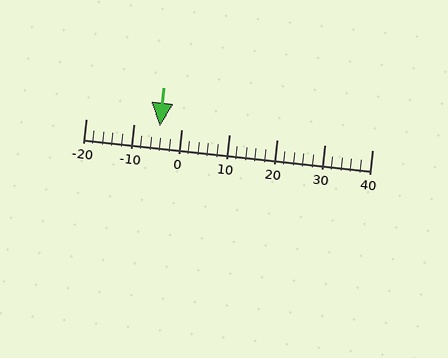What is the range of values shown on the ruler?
The ruler shows values from -20 to 40.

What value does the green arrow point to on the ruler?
The green arrow points to approximately -4.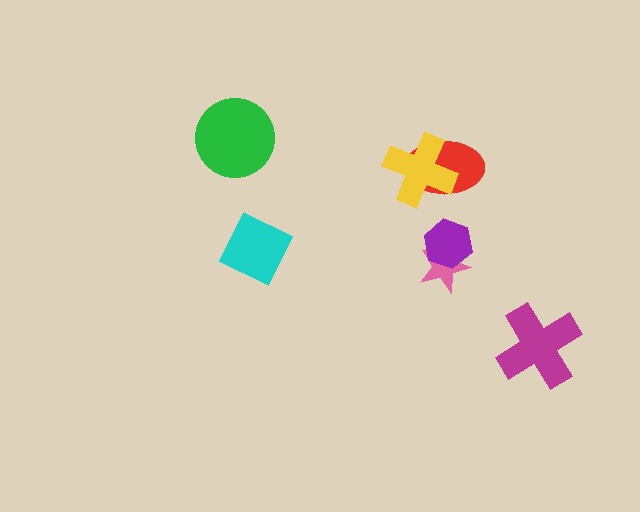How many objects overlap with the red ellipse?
1 object overlaps with the red ellipse.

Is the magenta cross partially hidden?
No, no other shape covers it.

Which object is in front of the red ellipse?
The yellow cross is in front of the red ellipse.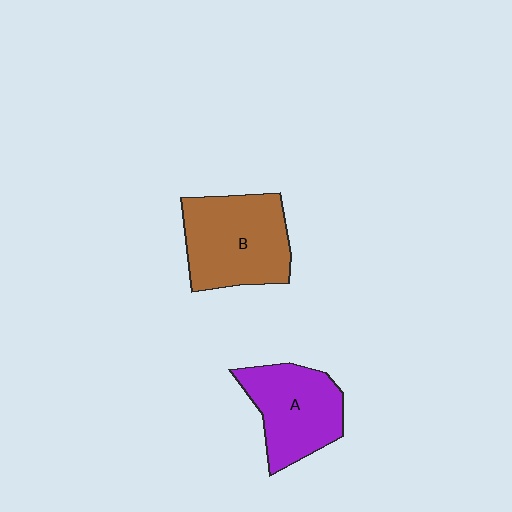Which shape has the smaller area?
Shape A (purple).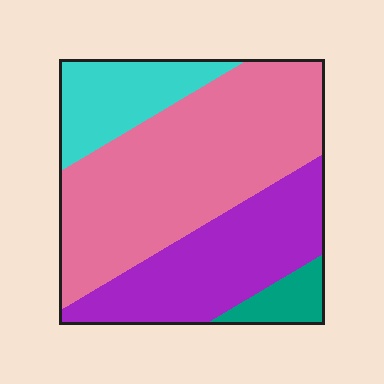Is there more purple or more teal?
Purple.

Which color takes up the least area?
Teal, at roughly 5%.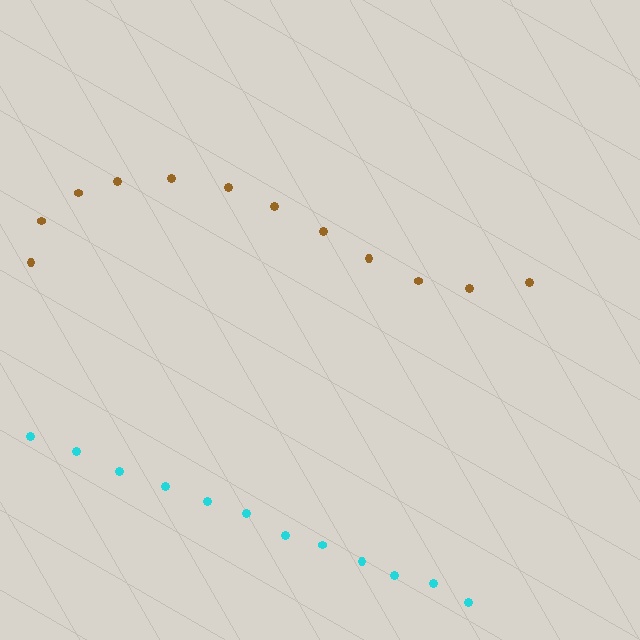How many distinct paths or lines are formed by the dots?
There are 2 distinct paths.